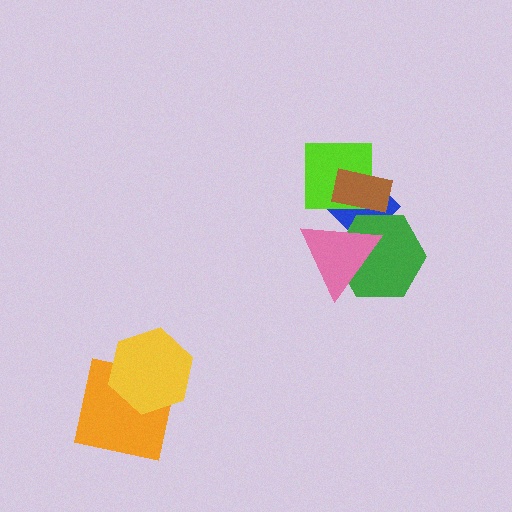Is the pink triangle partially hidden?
No, no other shape covers it.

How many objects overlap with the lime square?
2 objects overlap with the lime square.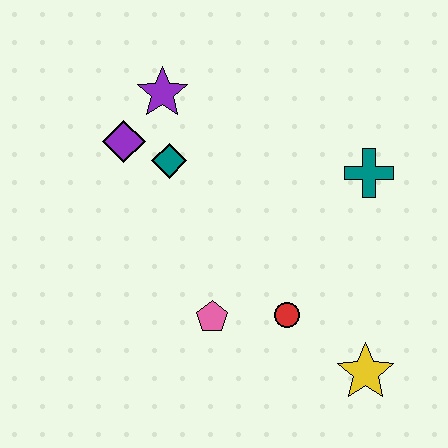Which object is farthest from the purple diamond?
The yellow star is farthest from the purple diamond.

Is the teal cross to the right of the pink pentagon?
Yes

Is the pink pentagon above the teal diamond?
No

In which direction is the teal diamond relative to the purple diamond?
The teal diamond is to the right of the purple diamond.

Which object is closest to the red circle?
The pink pentagon is closest to the red circle.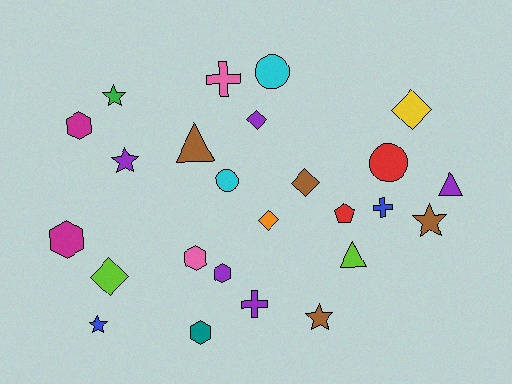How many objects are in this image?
There are 25 objects.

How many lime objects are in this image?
There are 2 lime objects.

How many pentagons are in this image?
There is 1 pentagon.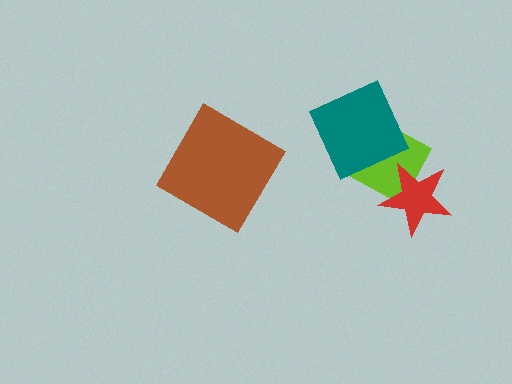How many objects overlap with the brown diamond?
0 objects overlap with the brown diamond.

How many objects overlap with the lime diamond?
2 objects overlap with the lime diamond.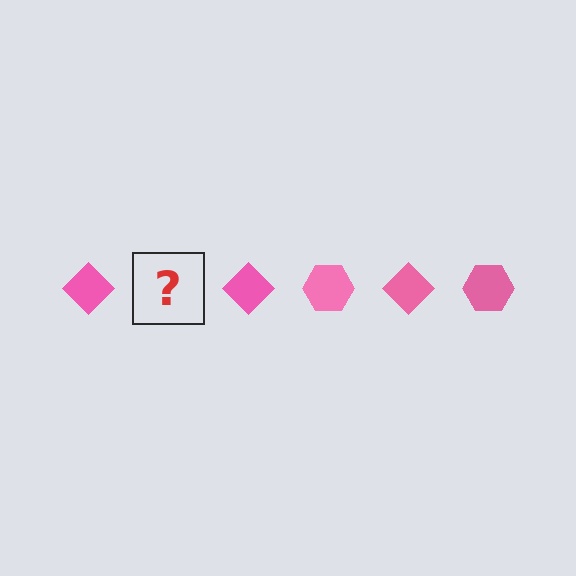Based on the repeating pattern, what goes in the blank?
The blank should be a pink hexagon.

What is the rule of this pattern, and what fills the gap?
The rule is that the pattern cycles through diamond, hexagon shapes in pink. The gap should be filled with a pink hexagon.